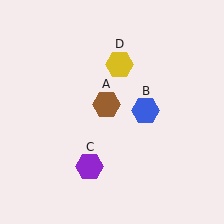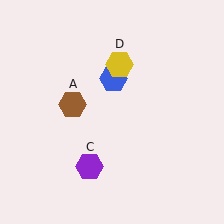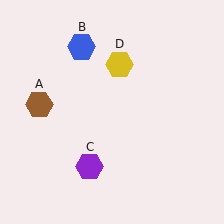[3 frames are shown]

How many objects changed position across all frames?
2 objects changed position: brown hexagon (object A), blue hexagon (object B).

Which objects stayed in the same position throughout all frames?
Purple hexagon (object C) and yellow hexagon (object D) remained stationary.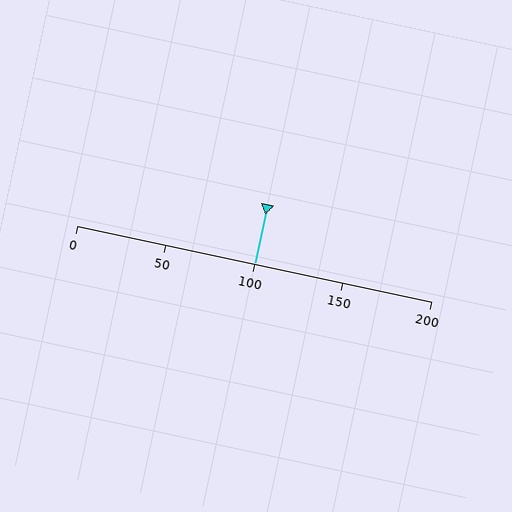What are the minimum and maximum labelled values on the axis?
The axis runs from 0 to 200.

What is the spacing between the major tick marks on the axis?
The major ticks are spaced 50 apart.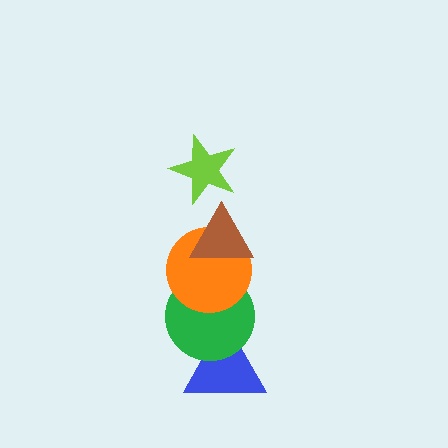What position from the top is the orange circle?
The orange circle is 3rd from the top.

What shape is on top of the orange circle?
The brown triangle is on top of the orange circle.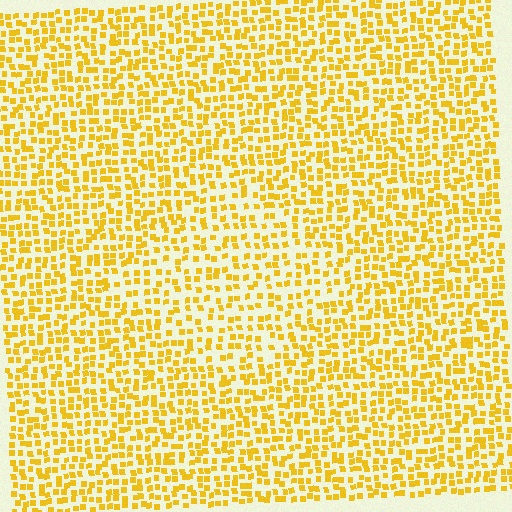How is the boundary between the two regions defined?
The boundary is defined by a change in element density (approximately 1.4x ratio). All elements are the same color, size, and shape.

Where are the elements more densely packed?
The elements are more densely packed outside the diamond boundary.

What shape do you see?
I see a diamond.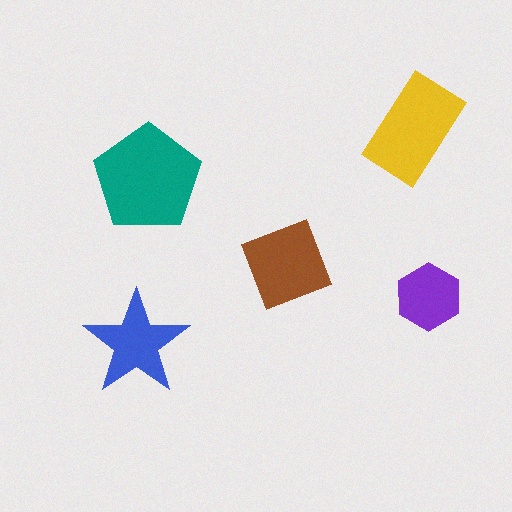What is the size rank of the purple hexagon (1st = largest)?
5th.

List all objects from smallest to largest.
The purple hexagon, the blue star, the brown diamond, the yellow rectangle, the teal pentagon.